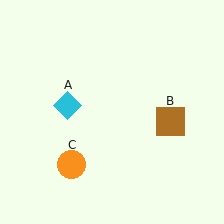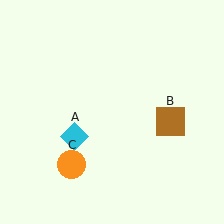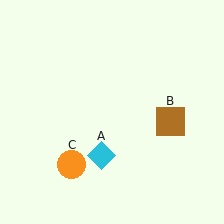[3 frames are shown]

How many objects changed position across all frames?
1 object changed position: cyan diamond (object A).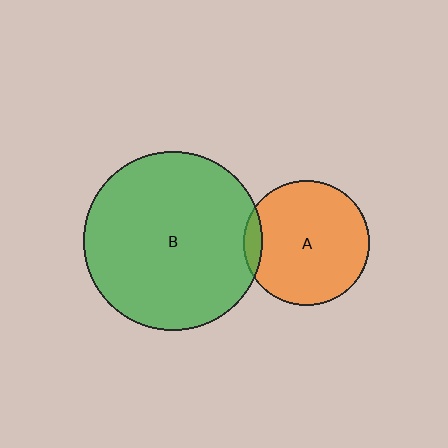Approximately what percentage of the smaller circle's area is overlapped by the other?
Approximately 5%.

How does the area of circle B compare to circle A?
Approximately 2.0 times.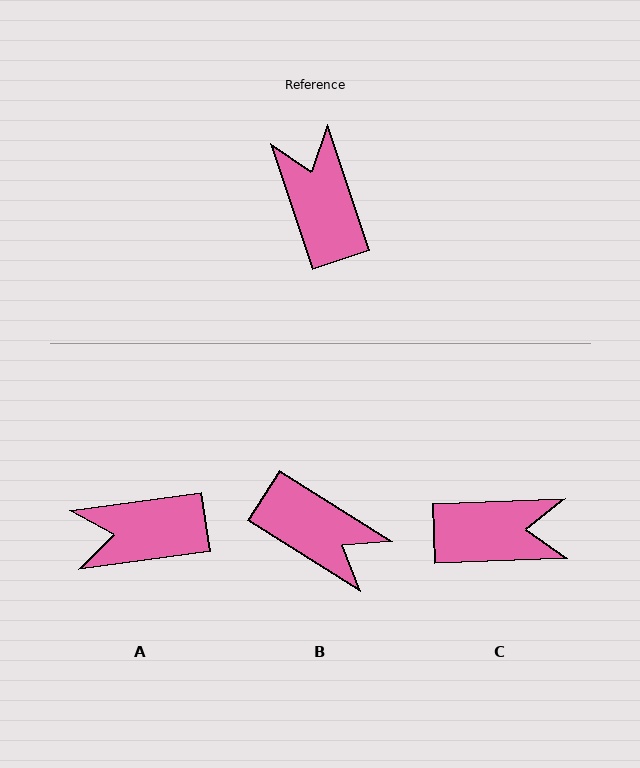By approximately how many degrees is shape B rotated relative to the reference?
Approximately 141 degrees clockwise.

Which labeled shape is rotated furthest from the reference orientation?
B, about 141 degrees away.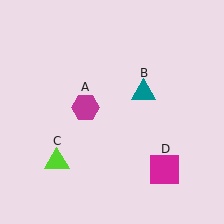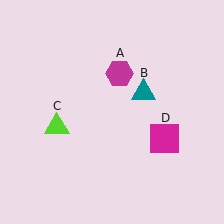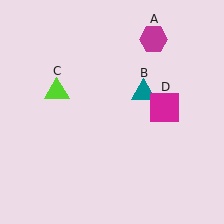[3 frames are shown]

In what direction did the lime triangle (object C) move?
The lime triangle (object C) moved up.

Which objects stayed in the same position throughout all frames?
Teal triangle (object B) remained stationary.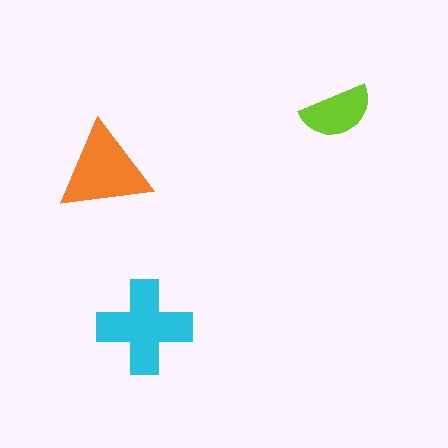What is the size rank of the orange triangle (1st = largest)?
2nd.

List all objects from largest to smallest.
The cyan cross, the orange triangle, the lime semicircle.